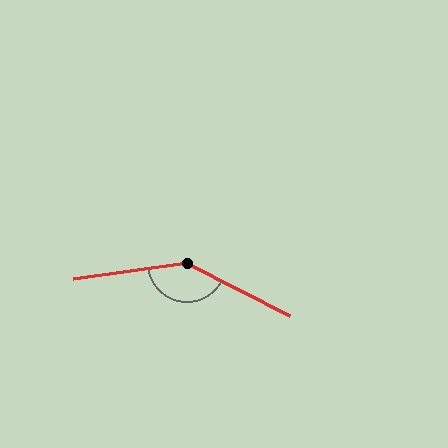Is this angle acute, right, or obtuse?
It is obtuse.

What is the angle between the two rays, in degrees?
Approximately 145 degrees.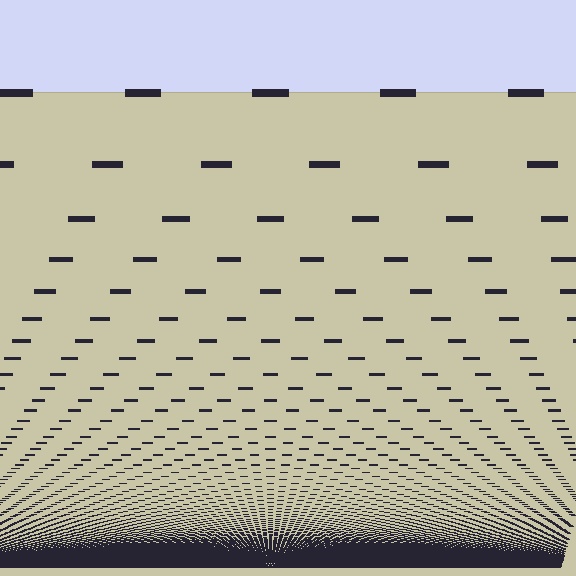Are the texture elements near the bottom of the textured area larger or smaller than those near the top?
Smaller. The gradient is inverted — elements near the bottom are smaller and denser.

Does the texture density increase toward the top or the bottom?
Density increases toward the bottom.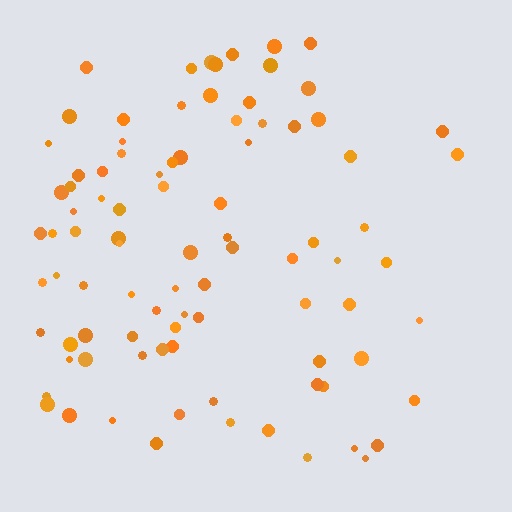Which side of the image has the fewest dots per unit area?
The right.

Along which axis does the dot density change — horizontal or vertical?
Horizontal.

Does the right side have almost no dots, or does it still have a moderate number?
Still a moderate number, just noticeably fewer than the left.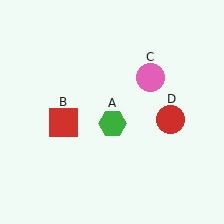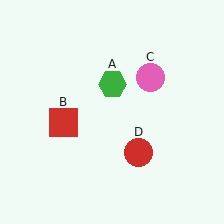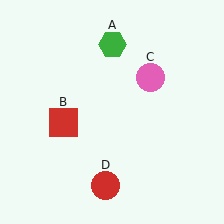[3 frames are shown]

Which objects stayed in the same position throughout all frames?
Red square (object B) and pink circle (object C) remained stationary.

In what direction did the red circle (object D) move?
The red circle (object D) moved down and to the left.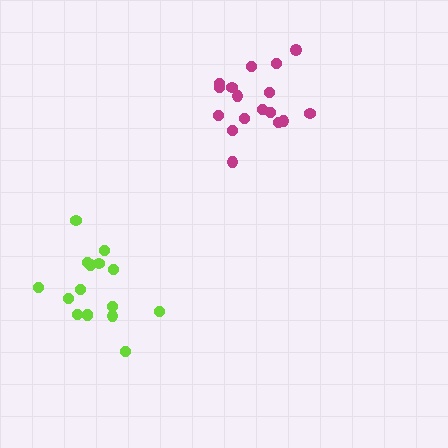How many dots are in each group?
Group 1: 16 dots, Group 2: 17 dots (33 total).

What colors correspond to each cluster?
The clusters are colored: lime, magenta.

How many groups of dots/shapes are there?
There are 2 groups.